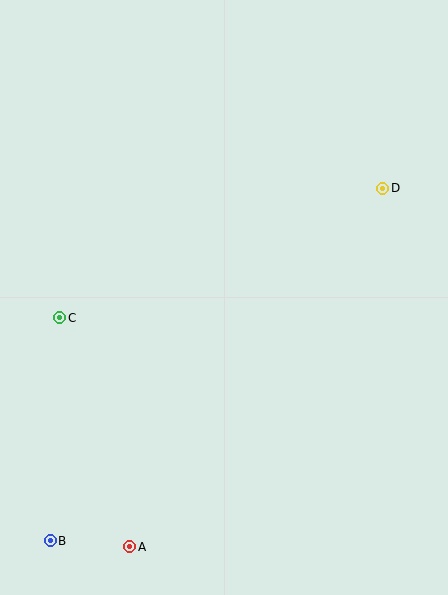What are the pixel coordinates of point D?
Point D is at (383, 188).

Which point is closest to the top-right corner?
Point D is closest to the top-right corner.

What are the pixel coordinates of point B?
Point B is at (50, 541).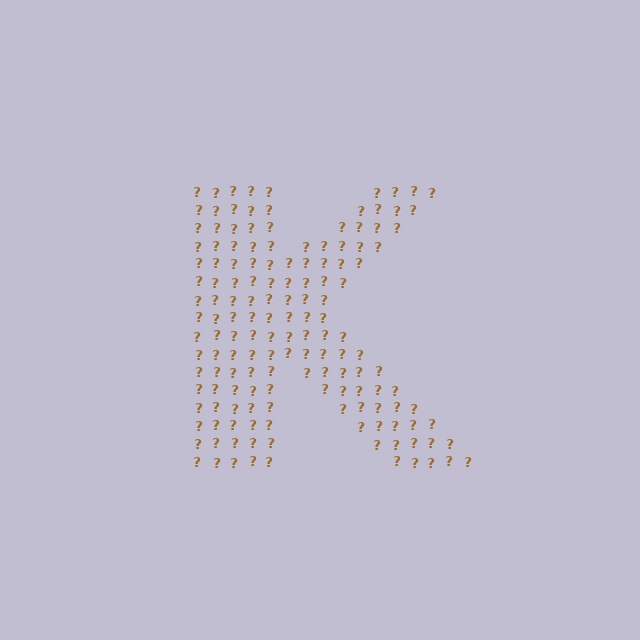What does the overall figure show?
The overall figure shows the letter K.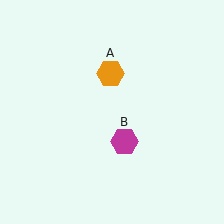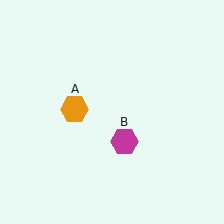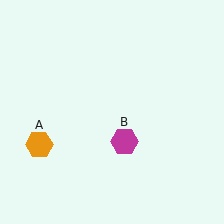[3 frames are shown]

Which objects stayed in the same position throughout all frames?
Magenta hexagon (object B) remained stationary.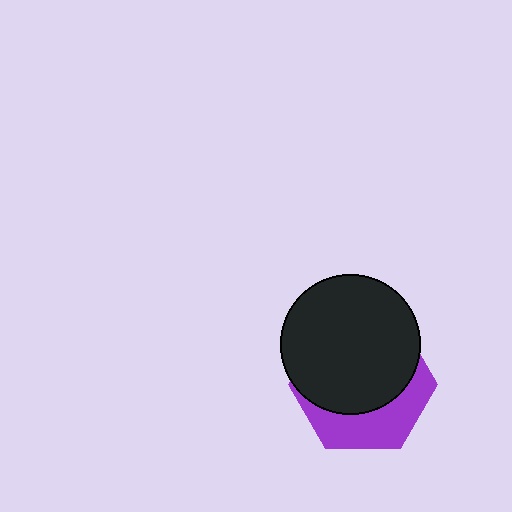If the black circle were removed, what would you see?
You would see the complete purple hexagon.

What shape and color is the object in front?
The object in front is a black circle.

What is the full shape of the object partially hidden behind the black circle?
The partially hidden object is a purple hexagon.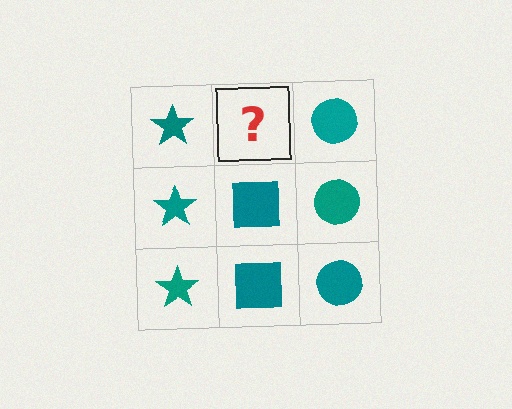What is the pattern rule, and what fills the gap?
The rule is that each column has a consistent shape. The gap should be filled with a teal square.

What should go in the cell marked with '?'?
The missing cell should contain a teal square.